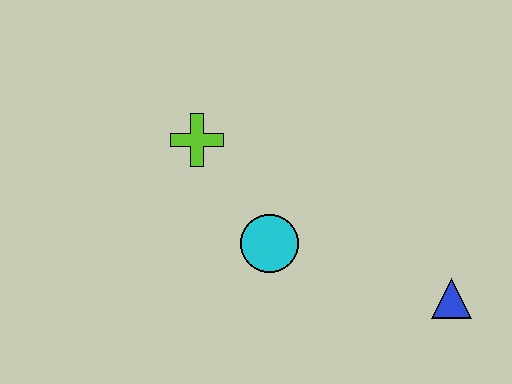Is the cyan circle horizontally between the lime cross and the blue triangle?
Yes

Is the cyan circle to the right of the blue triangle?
No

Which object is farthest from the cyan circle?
The blue triangle is farthest from the cyan circle.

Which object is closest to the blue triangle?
The cyan circle is closest to the blue triangle.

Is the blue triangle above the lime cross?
No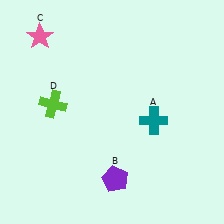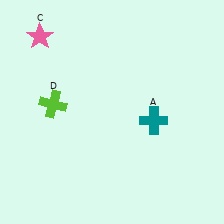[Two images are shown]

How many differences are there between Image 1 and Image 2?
There is 1 difference between the two images.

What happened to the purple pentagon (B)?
The purple pentagon (B) was removed in Image 2. It was in the bottom-right area of Image 1.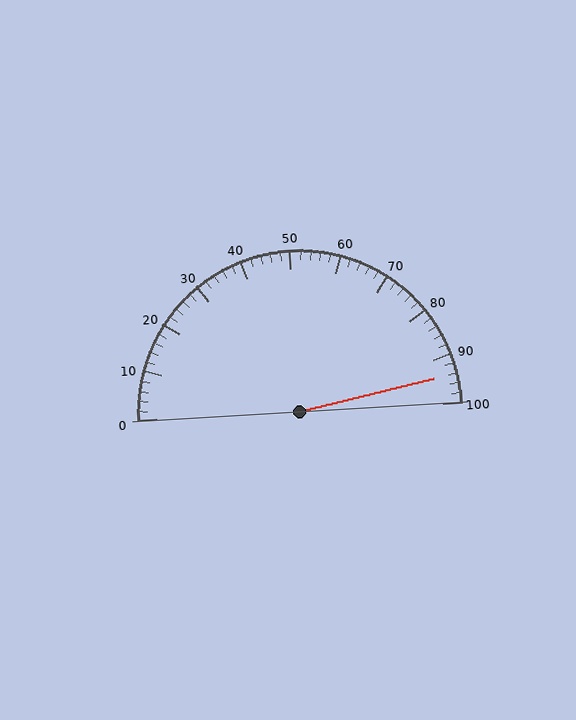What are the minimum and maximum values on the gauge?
The gauge ranges from 0 to 100.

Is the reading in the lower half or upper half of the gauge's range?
The reading is in the upper half of the range (0 to 100).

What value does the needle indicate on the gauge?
The needle indicates approximately 94.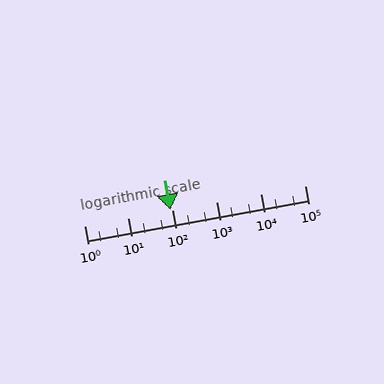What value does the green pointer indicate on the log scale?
The pointer indicates approximately 89.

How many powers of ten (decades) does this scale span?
The scale spans 5 decades, from 1 to 100000.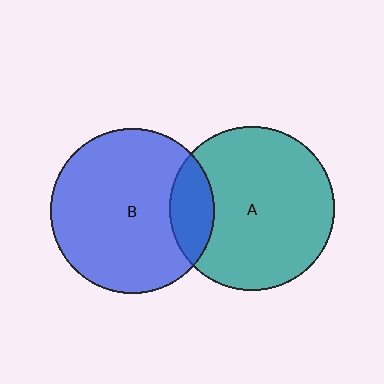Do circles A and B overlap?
Yes.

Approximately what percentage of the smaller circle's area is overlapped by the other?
Approximately 15%.